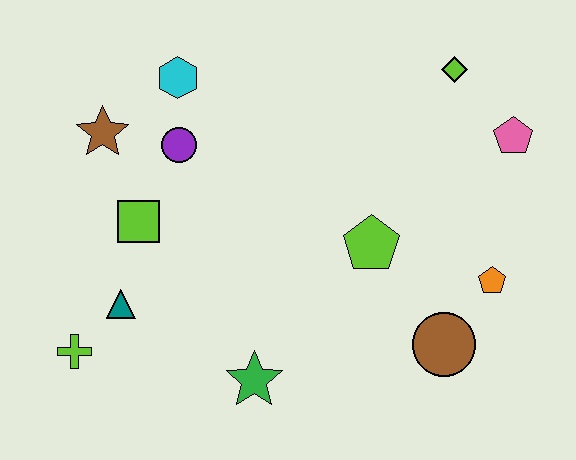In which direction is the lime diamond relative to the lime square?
The lime diamond is to the right of the lime square.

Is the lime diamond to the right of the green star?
Yes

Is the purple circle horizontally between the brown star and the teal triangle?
No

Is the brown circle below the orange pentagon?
Yes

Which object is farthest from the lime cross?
The pink pentagon is farthest from the lime cross.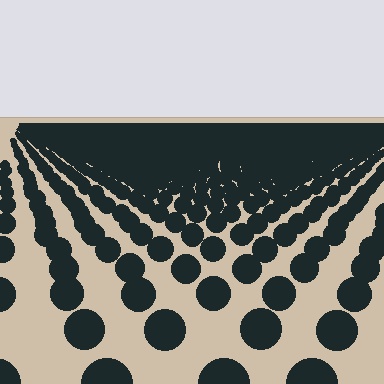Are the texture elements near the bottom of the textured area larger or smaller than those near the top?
Larger. Near the bottom, elements are closer to the viewer and appear at a bigger on-screen size.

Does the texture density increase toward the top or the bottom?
Density increases toward the top.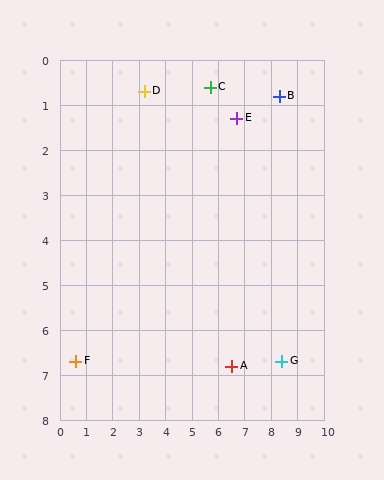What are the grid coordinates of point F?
Point F is at approximately (0.6, 6.7).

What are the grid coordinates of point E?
Point E is at approximately (6.7, 1.3).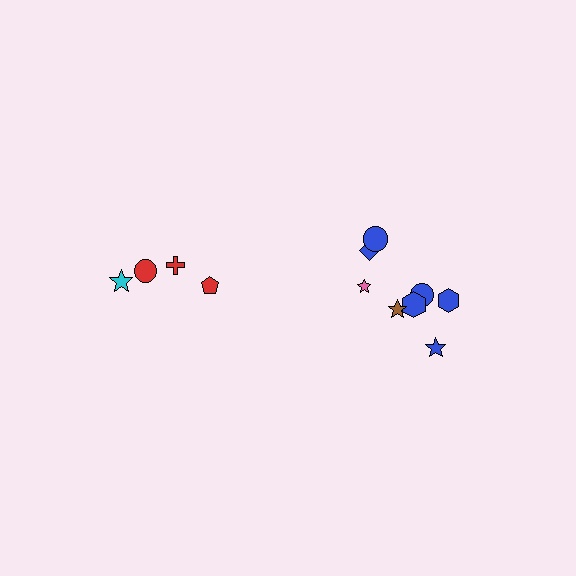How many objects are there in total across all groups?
There are 12 objects.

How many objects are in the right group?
There are 8 objects.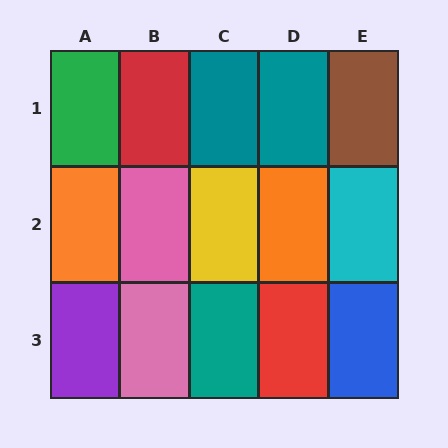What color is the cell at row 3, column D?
Red.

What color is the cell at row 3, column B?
Pink.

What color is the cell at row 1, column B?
Red.